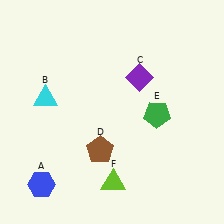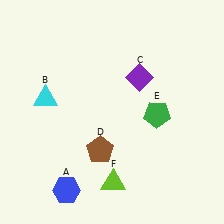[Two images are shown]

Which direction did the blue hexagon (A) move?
The blue hexagon (A) moved right.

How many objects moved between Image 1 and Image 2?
1 object moved between the two images.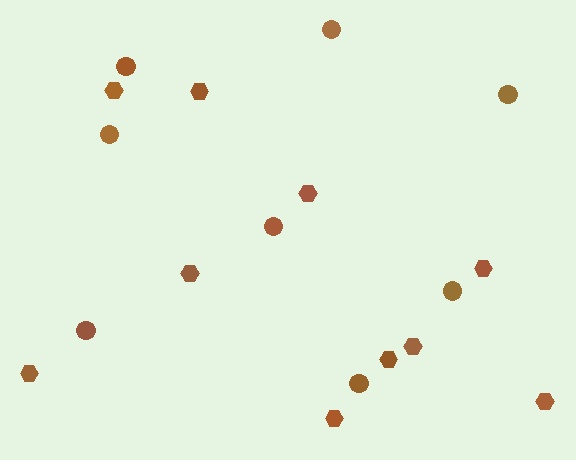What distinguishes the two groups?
There are 2 groups: one group of circles (8) and one group of hexagons (10).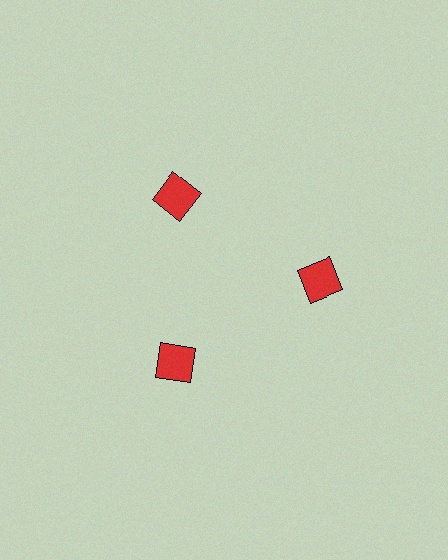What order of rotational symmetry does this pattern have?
This pattern has 3-fold rotational symmetry.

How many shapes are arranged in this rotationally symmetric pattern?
There are 3 shapes, arranged in 3 groups of 1.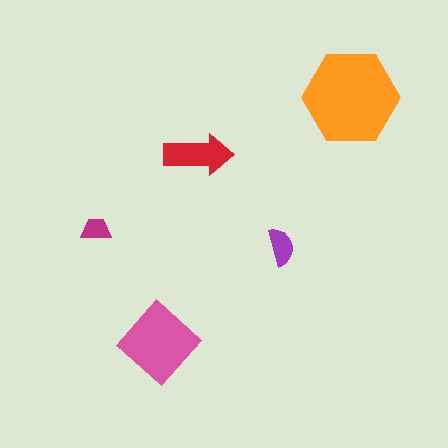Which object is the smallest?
The magenta trapezoid.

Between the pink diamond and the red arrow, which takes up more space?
The pink diamond.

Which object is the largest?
The orange hexagon.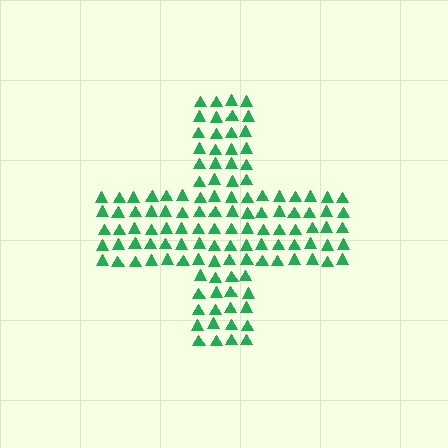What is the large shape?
The large shape is a cross.